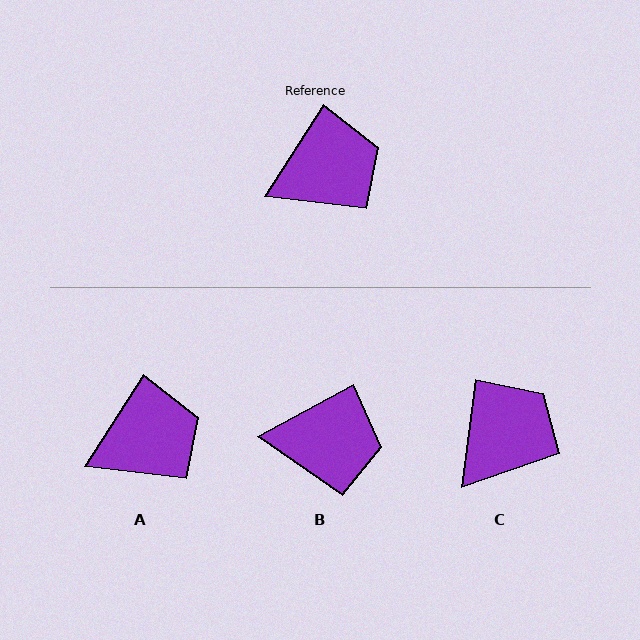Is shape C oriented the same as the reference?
No, it is off by about 26 degrees.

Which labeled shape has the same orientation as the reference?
A.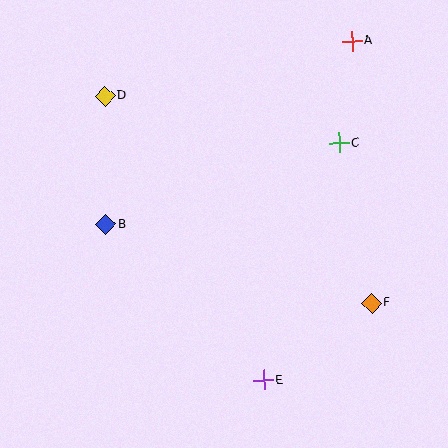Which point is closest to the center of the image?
Point B at (106, 225) is closest to the center.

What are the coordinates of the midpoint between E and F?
The midpoint between E and F is at (318, 342).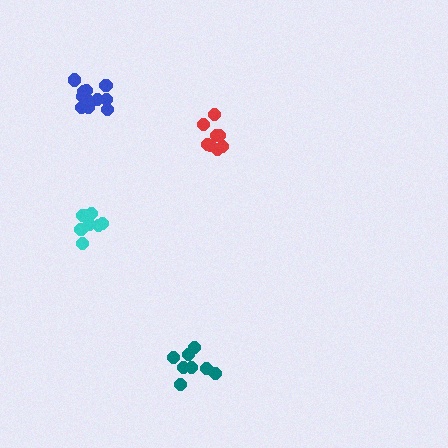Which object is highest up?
The blue cluster is topmost.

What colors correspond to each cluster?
The clusters are colored: cyan, red, teal, blue.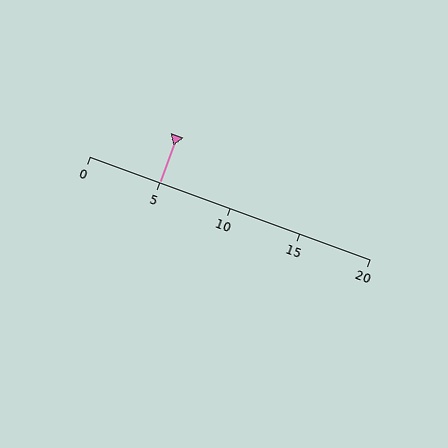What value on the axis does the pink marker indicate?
The marker indicates approximately 5.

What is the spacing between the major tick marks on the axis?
The major ticks are spaced 5 apart.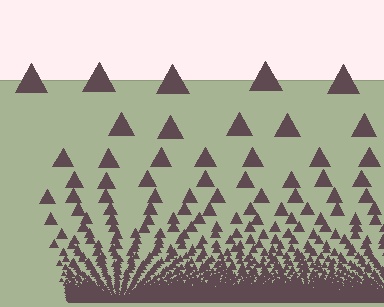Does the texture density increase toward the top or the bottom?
Density increases toward the bottom.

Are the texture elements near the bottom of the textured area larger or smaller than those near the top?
Smaller. The gradient is inverted — elements near the bottom are smaller and denser.